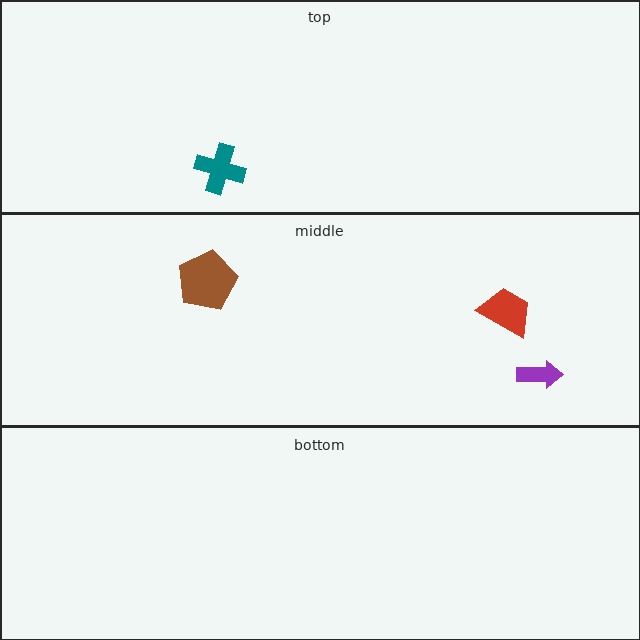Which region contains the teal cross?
The top region.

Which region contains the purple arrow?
The middle region.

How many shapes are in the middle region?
3.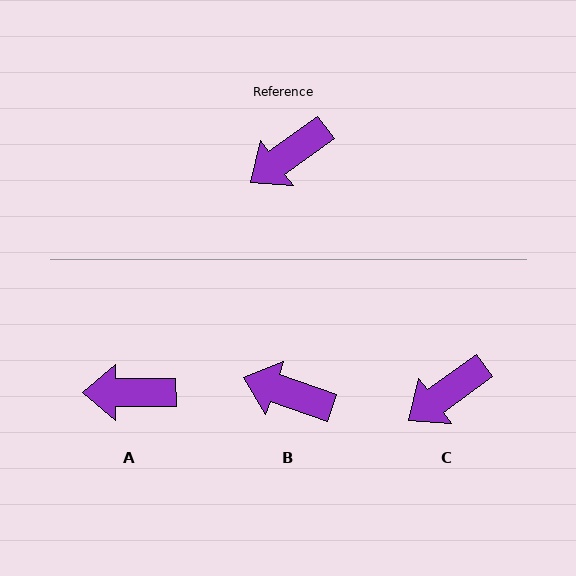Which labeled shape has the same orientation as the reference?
C.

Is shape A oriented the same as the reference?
No, it is off by about 35 degrees.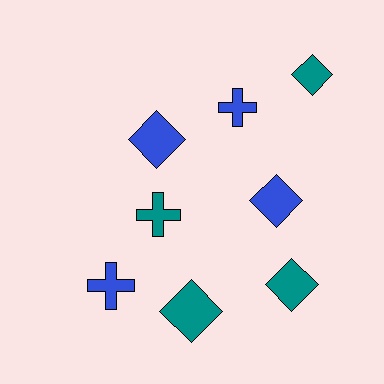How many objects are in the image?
There are 8 objects.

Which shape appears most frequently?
Diamond, with 5 objects.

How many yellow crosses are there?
There are no yellow crosses.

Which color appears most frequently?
Blue, with 4 objects.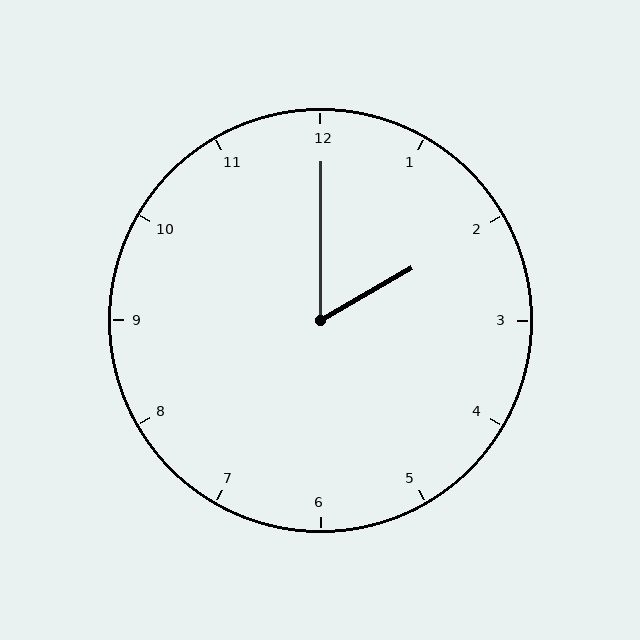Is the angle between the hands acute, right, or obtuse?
It is acute.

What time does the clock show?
2:00.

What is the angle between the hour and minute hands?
Approximately 60 degrees.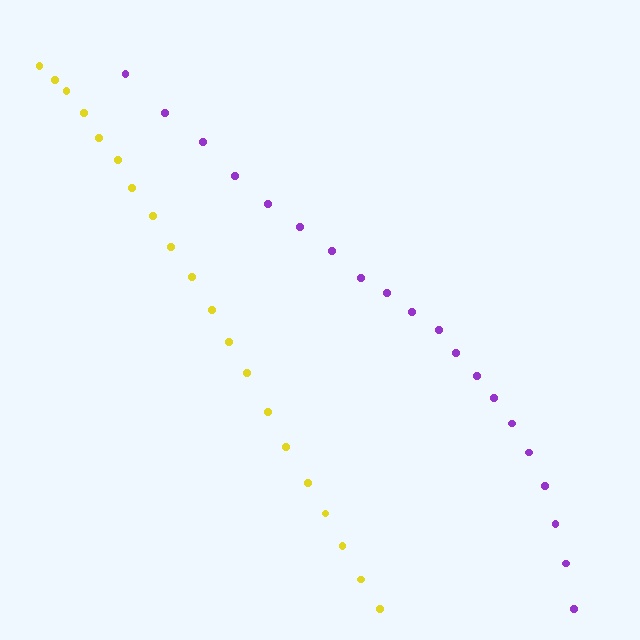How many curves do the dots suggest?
There are 2 distinct paths.